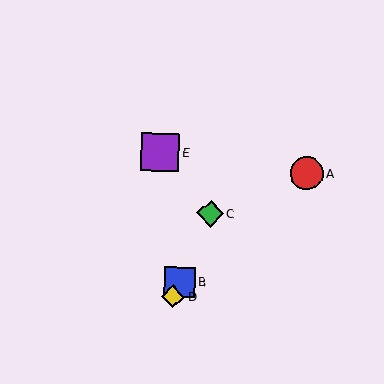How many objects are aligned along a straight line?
3 objects (B, C, D) are aligned along a straight line.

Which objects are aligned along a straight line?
Objects B, C, D are aligned along a straight line.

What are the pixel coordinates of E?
Object E is at (160, 152).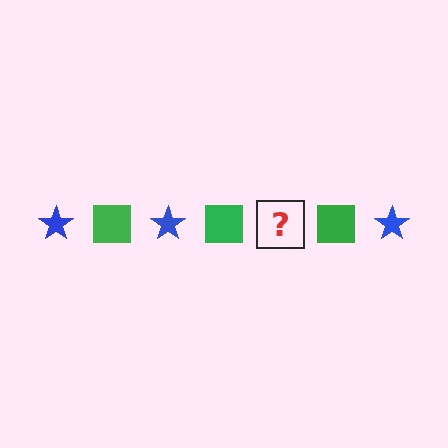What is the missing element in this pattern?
The missing element is a blue star.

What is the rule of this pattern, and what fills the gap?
The rule is that the pattern alternates between blue star and green square. The gap should be filled with a blue star.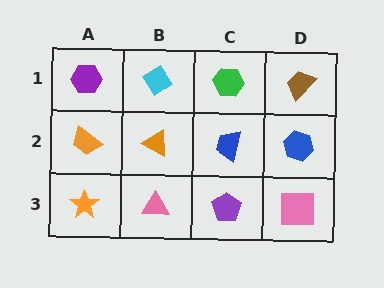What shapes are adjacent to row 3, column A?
An orange trapezoid (row 2, column A), a pink triangle (row 3, column B).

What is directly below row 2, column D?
A pink square.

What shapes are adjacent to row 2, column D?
A brown trapezoid (row 1, column D), a pink square (row 3, column D), a blue trapezoid (row 2, column C).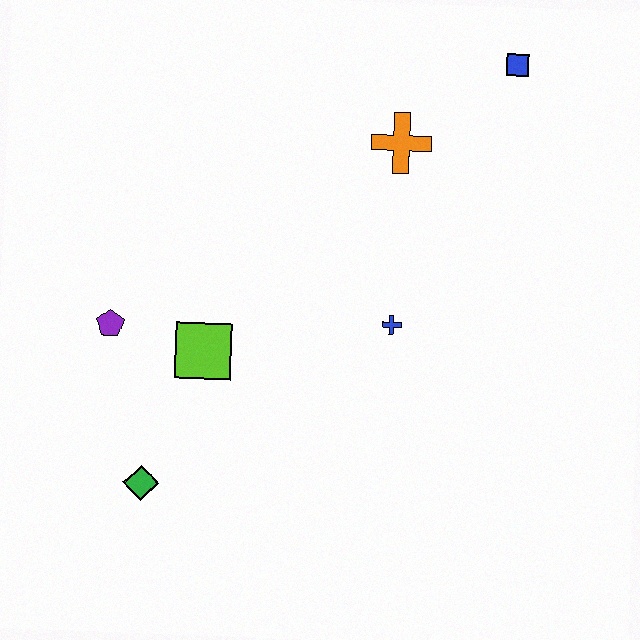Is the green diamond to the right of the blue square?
No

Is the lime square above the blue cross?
No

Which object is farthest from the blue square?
The green diamond is farthest from the blue square.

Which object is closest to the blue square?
The orange cross is closest to the blue square.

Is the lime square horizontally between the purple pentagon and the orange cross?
Yes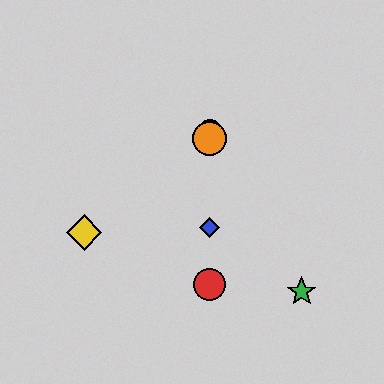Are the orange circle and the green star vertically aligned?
No, the orange circle is at x≈210 and the green star is at x≈302.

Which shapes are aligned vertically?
The red circle, the blue diamond, the purple circle, the orange circle are aligned vertically.